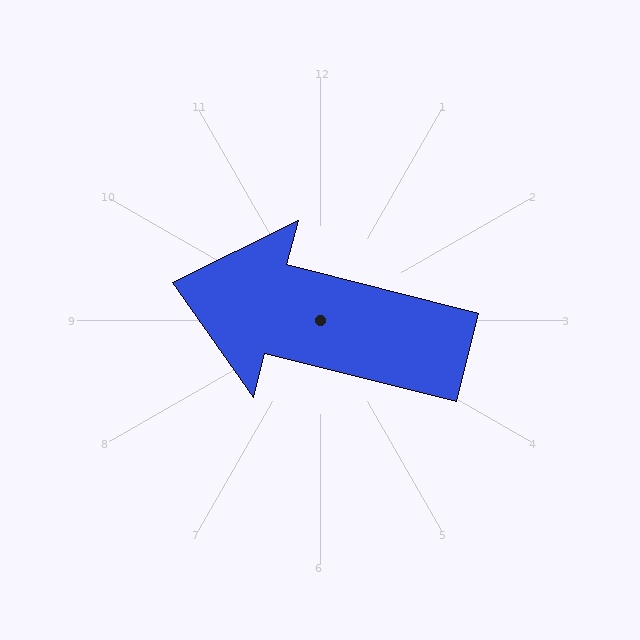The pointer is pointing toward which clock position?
Roughly 9 o'clock.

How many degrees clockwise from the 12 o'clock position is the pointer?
Approximately 284 degrees.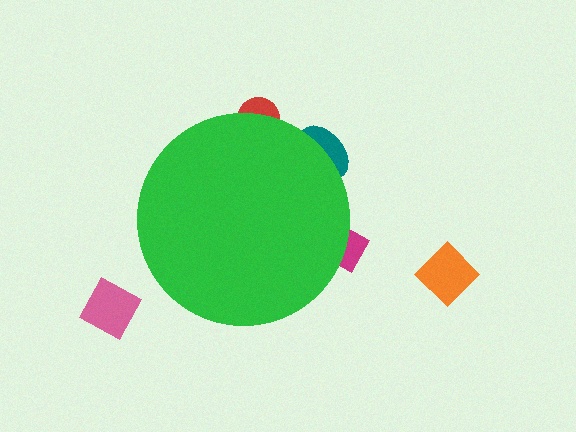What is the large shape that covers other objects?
A green circle.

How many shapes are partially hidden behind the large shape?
3 shapes are partially hidden.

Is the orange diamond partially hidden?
No, the orange diamond is fully visible.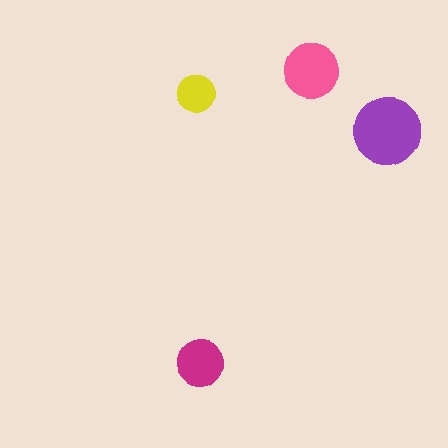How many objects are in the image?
There are 4 objects in the image.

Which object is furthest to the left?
The yellow circle is leftmost.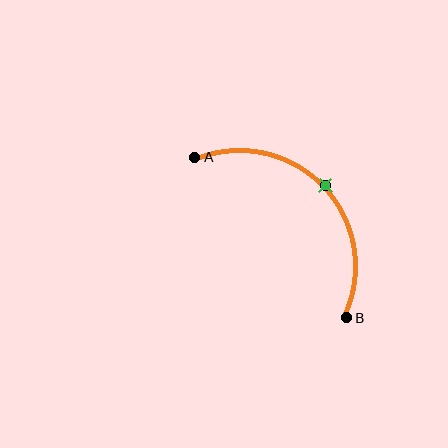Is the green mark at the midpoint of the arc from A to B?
Yes. The green mark lies on the arc at equal arc-length from both A and B — it is the arc midpoint.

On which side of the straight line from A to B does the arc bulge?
The arc bulges above and to the right of the straight line connecting A and B.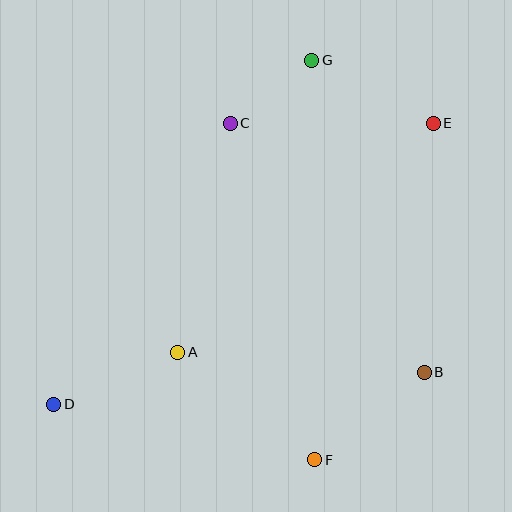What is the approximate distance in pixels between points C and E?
The distance between C and E is approximately 203 pixels.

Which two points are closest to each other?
Points C and G are closest to each other.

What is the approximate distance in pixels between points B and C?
The distance between B and C is approximately 316 pixels.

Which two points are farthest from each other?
Points D and E are farthest from each other.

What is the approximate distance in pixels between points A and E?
The distance between A and E is approximately 343 pixels.